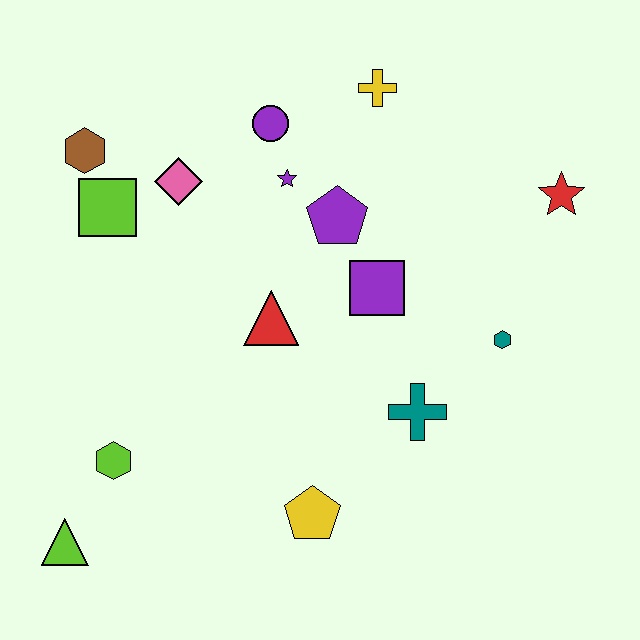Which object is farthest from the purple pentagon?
The lime triangle is farthest from the purple pentagon.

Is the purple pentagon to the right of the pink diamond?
Yes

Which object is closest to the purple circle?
The purple star is closest to the purple circle.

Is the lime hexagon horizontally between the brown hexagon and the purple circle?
Yes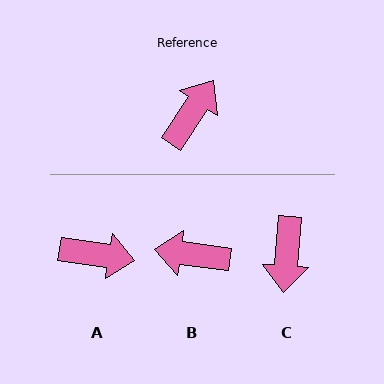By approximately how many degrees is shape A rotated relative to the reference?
Approximately 65 degrees clockwise.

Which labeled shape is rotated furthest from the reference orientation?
C, about 151 degrees away.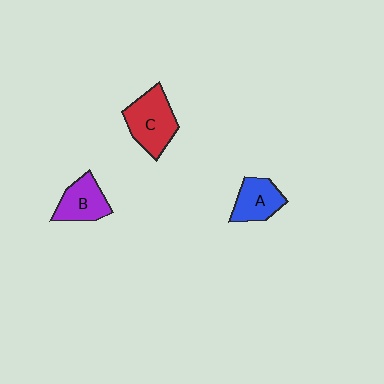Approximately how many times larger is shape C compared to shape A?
Approximately 1.4 times.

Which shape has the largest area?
Shape C (red).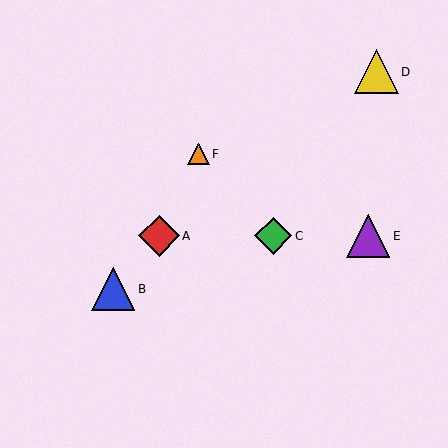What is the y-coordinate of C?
Object C is at y≈236.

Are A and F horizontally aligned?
No, A is at y≈236 and F is at y≈154.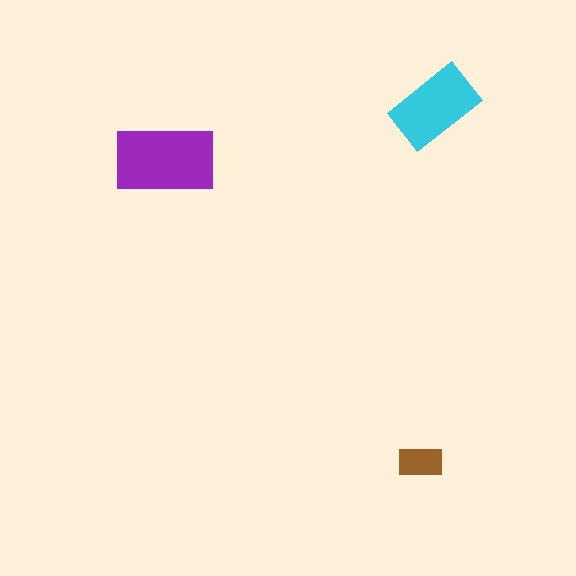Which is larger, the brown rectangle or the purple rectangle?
The purple one.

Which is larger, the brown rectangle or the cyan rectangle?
The cyan one.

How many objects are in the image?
There are 3 objects in the image.